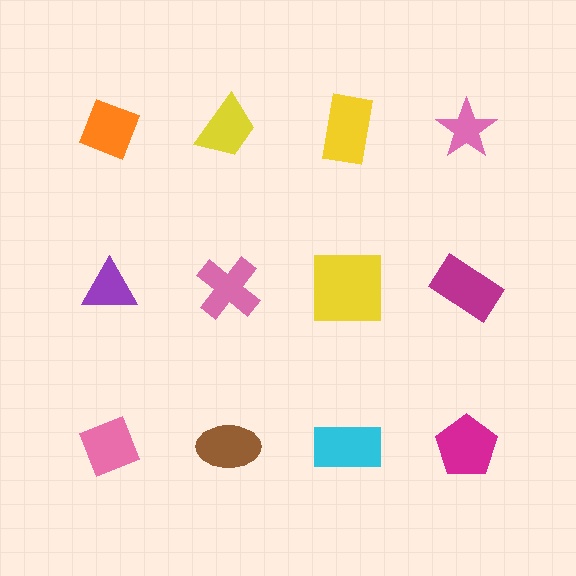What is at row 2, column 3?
A yellow square.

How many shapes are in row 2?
4 shapes.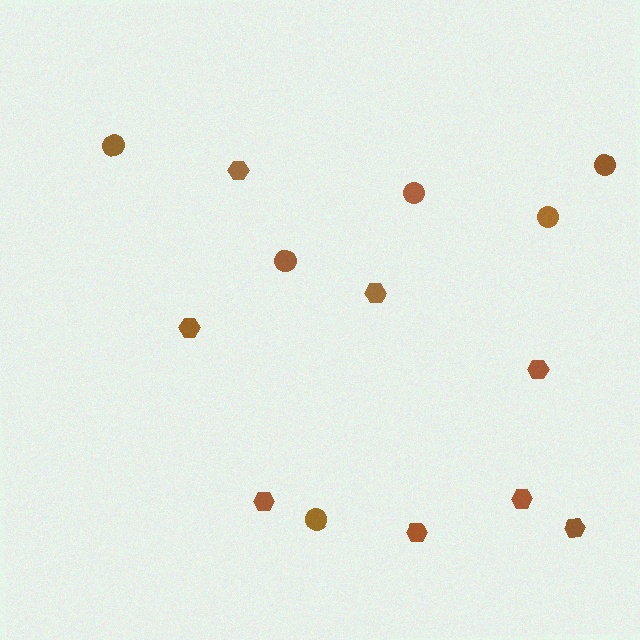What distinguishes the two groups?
There are 2 groups: one group of circles (6) and one group of hexagons (8).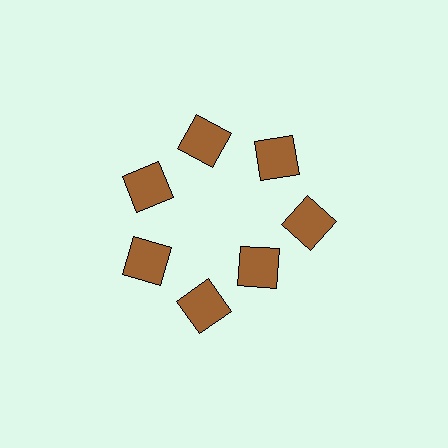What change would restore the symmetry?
The symmetry would be restored by moving it outward, back onto the ring so that all 7 squares sit at equal angles and equal distance from the center.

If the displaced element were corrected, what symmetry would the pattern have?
It would have 7-fold rotational symmetry — the pattern would map onto itself every 51 degrees.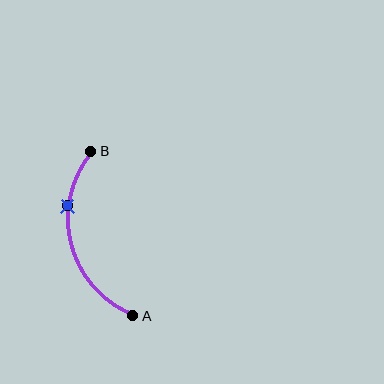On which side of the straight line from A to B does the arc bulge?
The arc bulges to the left of the straight line connecting A and B.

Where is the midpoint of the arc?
The arc midpoint is the point on the curve farthest from the straight line joining A and B. It sits to the left of that line.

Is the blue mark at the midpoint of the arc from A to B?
No. The blue mark lies on the arc but is closer to endpoint B. The arc midpoint would be at the point on the curve equidistant along the arc from both A and B.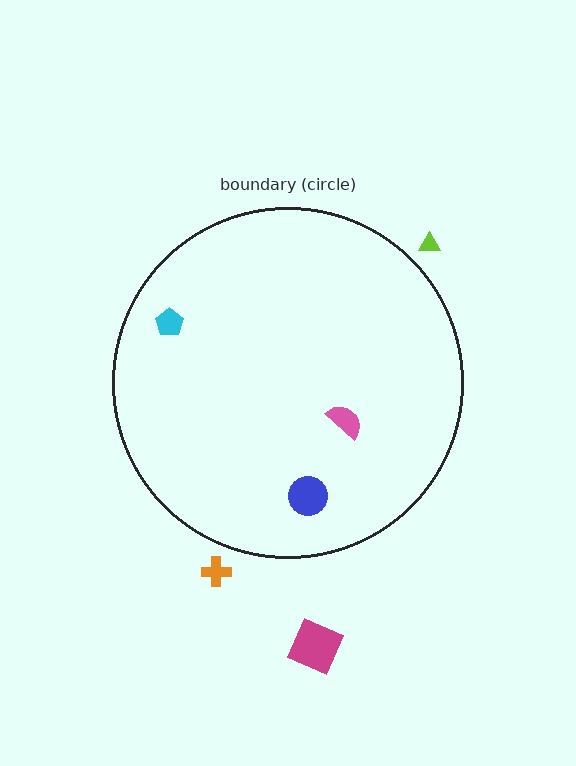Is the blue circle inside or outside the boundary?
Inside.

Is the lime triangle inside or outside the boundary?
Outside.